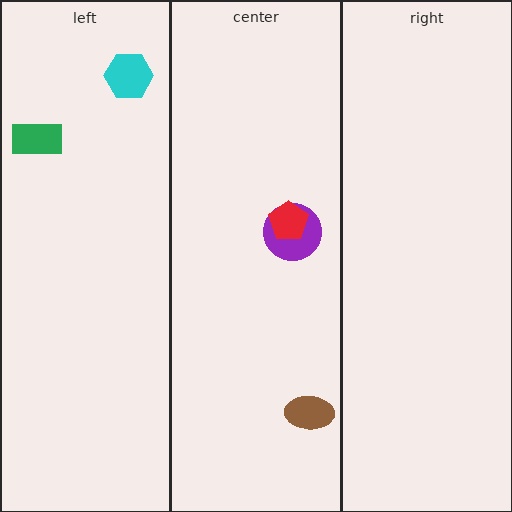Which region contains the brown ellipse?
The center region.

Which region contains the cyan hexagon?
The left region.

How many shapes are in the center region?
3.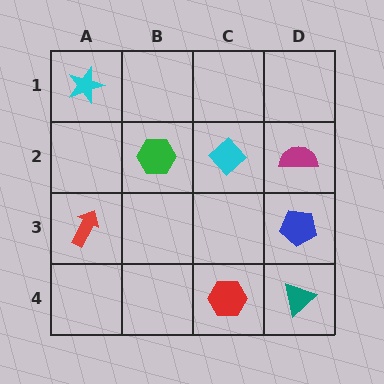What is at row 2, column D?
A magenta semicircle.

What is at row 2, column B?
A green hexagon.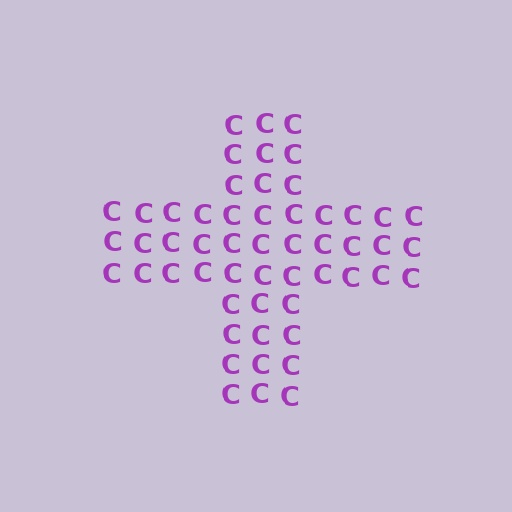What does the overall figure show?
The overall figure shows a cross.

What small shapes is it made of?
It is made of small letter C's.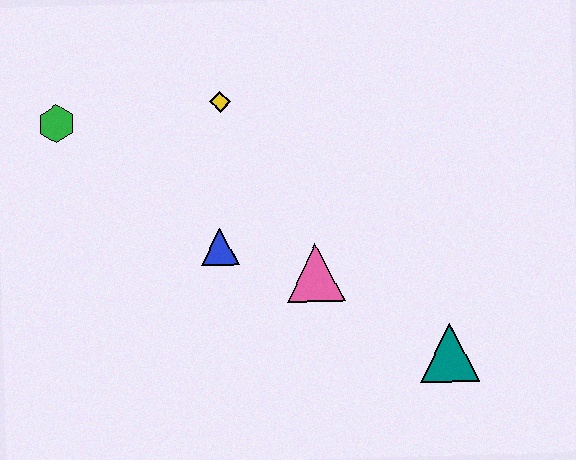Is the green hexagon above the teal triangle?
Yes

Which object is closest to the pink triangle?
The blue triangle is closest to the pink triangle.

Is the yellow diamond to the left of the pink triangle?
Yes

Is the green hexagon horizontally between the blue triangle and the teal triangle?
No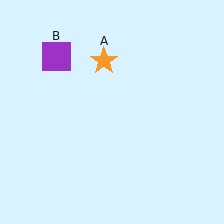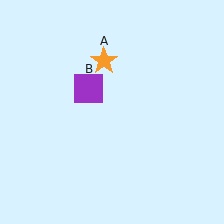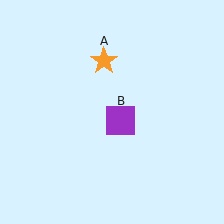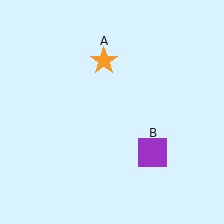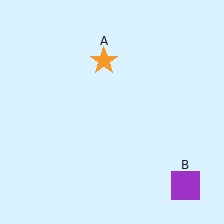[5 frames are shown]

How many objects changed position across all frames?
1 object changed position: purple square (object B).